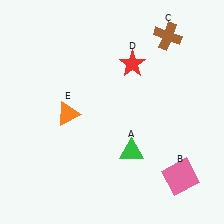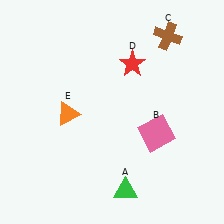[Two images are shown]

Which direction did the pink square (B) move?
The pink square (B) moved up.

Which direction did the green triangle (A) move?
The green triangle (A) moved down.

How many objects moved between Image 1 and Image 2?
2 objects moved between the two images.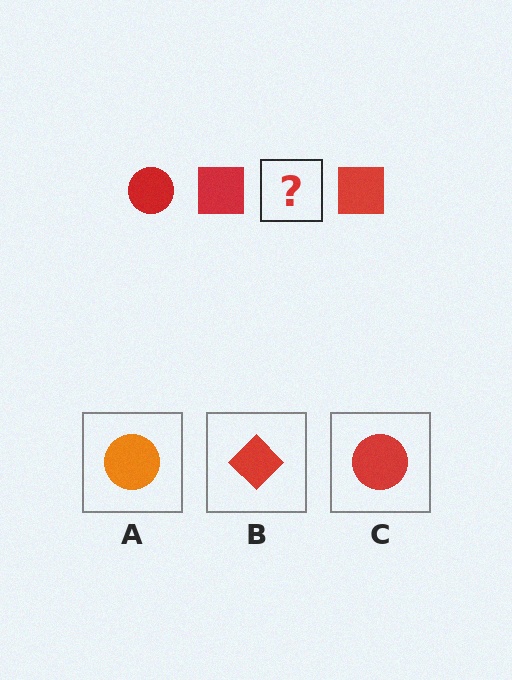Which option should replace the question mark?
Option C.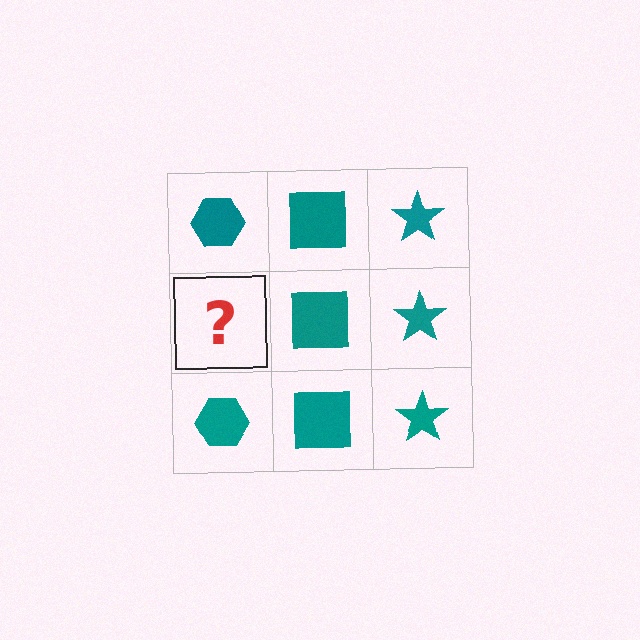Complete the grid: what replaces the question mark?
The question mark should be replaced with a teal hexagon.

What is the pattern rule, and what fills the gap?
The rule is that each column has a consistent shape. The gap should be filled with a teal hexagon.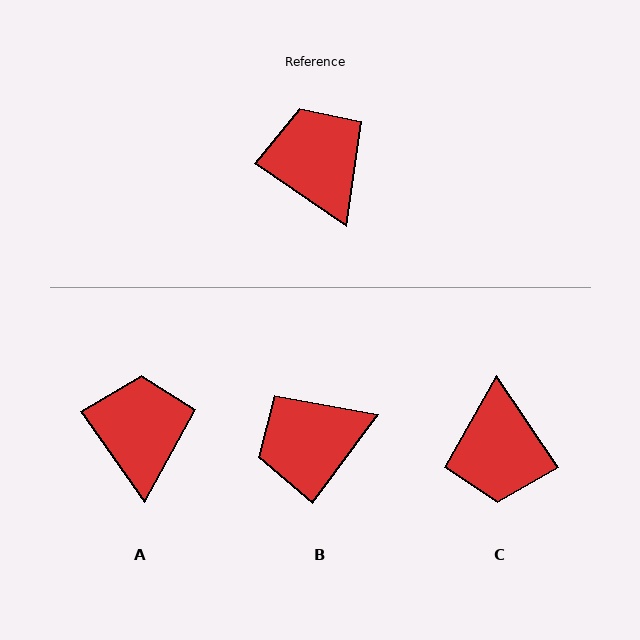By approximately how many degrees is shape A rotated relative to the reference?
Approximately 21 degrees clockwise.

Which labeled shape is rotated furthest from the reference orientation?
C, about 158 degrees away.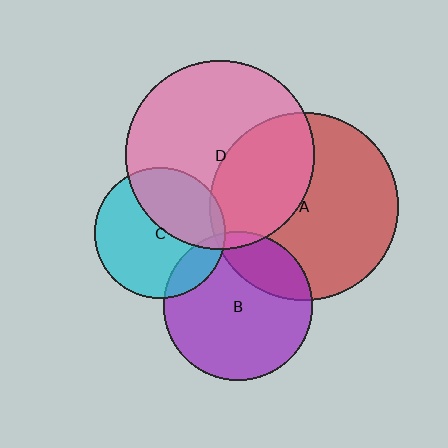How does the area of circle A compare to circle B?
Approximately 1.6 times.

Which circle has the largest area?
Circle D (pink).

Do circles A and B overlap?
Yes.